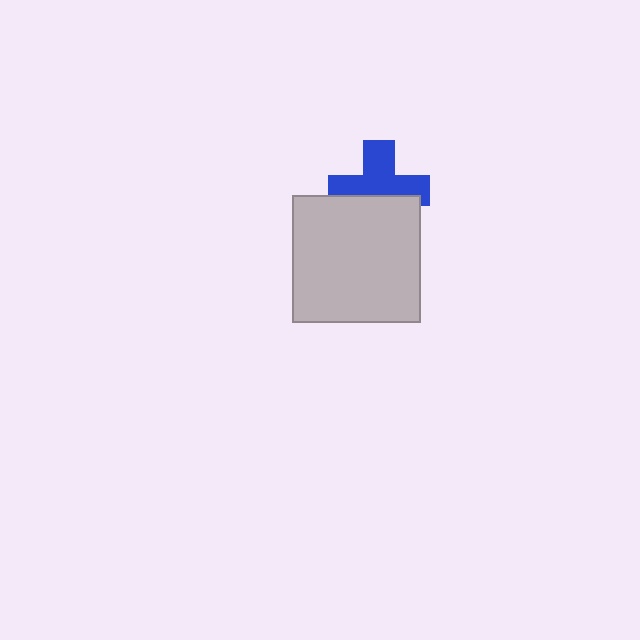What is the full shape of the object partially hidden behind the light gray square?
The partially hidden object is a blue cross.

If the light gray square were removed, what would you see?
You would see the complete blue cross.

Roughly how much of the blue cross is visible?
About half of it is visible (roughly 61%).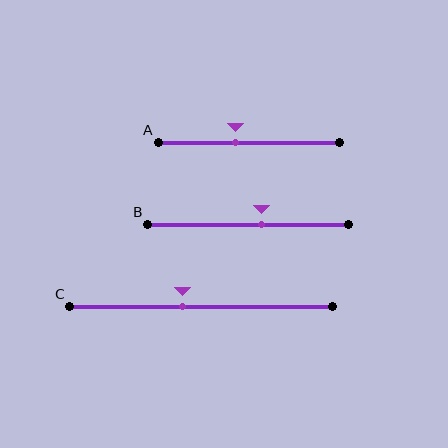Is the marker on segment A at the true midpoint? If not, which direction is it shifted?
No, the marker on segment A is shifted to the left by about 7% of the segment length.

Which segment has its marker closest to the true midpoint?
Segment B has its marker closest to the true midpoint.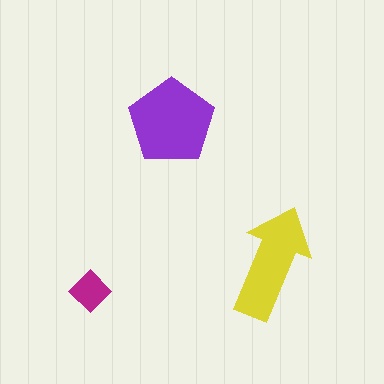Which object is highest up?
The purple pentagon is topmost.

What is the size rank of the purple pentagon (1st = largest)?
1st.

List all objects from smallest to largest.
The magenta diamond, the yellow arrow, the purple pentagon.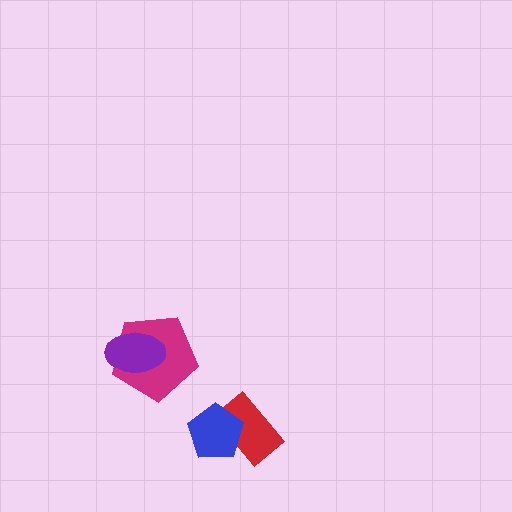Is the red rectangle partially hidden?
Yes, it is partially covered by another shape.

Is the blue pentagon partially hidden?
No, no other shape covers it.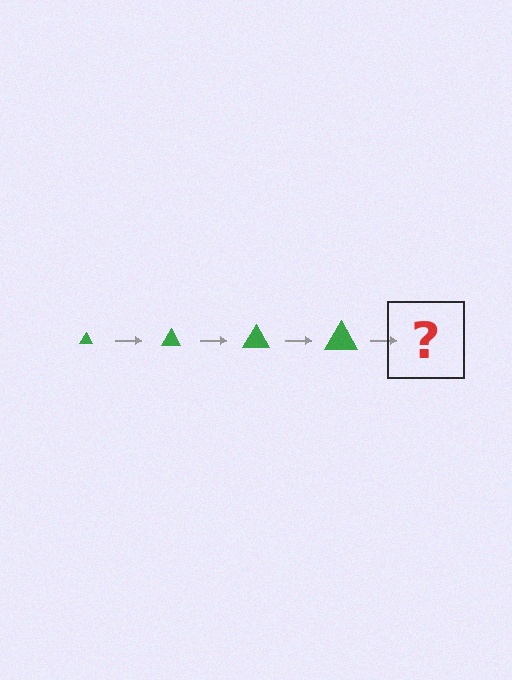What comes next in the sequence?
The next element should be a green triangle, larger than the previous one.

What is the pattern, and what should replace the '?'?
The pattern is that the triangle gets progressively larger each step. The '?' should be a green triangle, larger than the previous one.